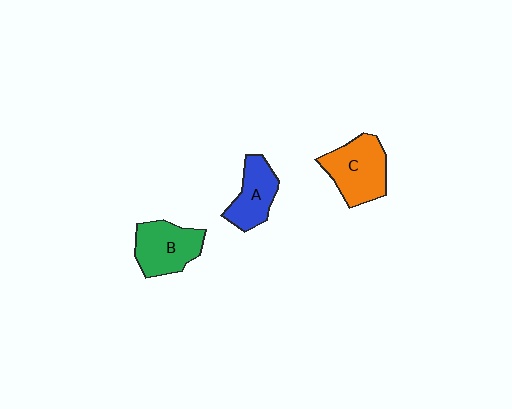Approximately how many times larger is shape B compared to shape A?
Approximately 1.2 times.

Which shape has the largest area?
Shape C (orange).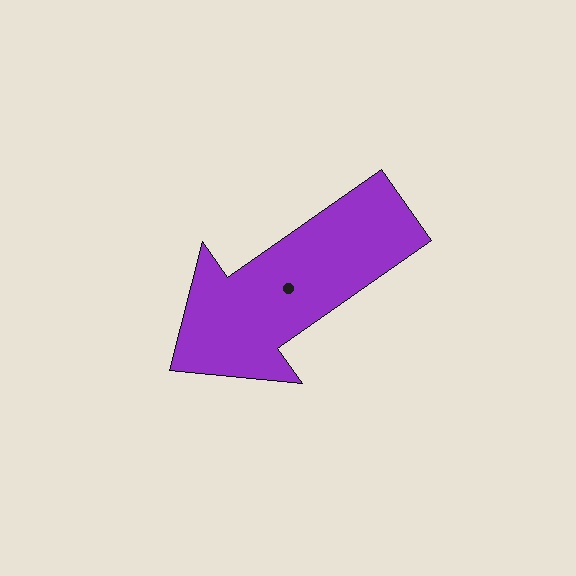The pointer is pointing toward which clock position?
Roughly 8 o'clock.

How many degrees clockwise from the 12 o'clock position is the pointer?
Approximately 235 degrees.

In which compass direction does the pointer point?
Southwest.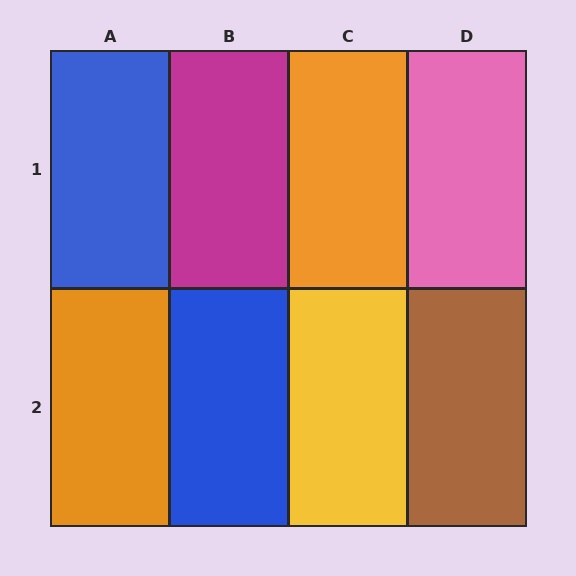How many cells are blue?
2 cells are blue.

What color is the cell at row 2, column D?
Brown.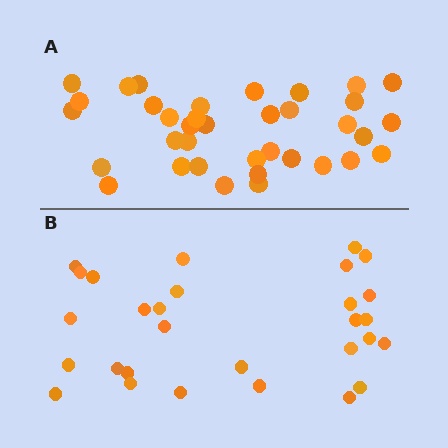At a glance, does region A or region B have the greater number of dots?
Region A (the top region) has more dots.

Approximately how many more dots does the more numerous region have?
Region A has roughly 8 or so more dots than region B.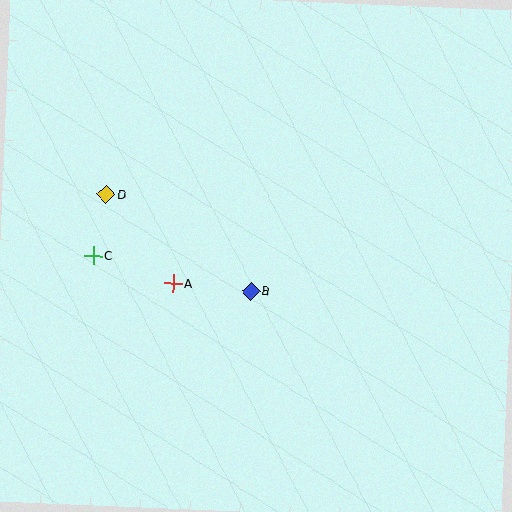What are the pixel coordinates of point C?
Point C is at (93, 255).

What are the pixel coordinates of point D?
Point D is at (106, 195).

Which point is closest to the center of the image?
Point B at (251, 291) is closest to the center.